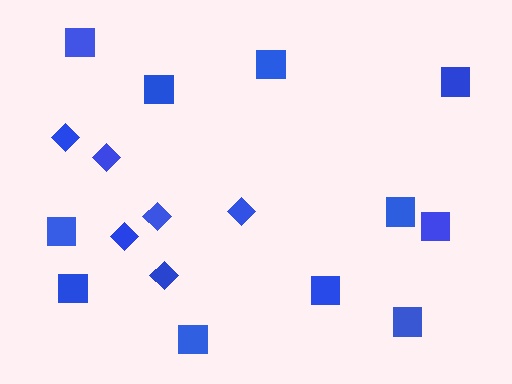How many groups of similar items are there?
There are 2 groups: one group of squares (11) and one group of diamonds (6).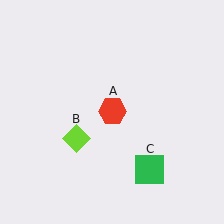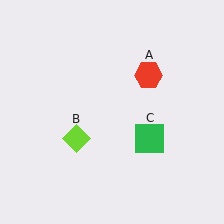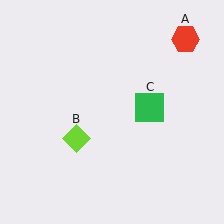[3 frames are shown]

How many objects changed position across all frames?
2 objects changed position: red hexagon (object A), green square (object C).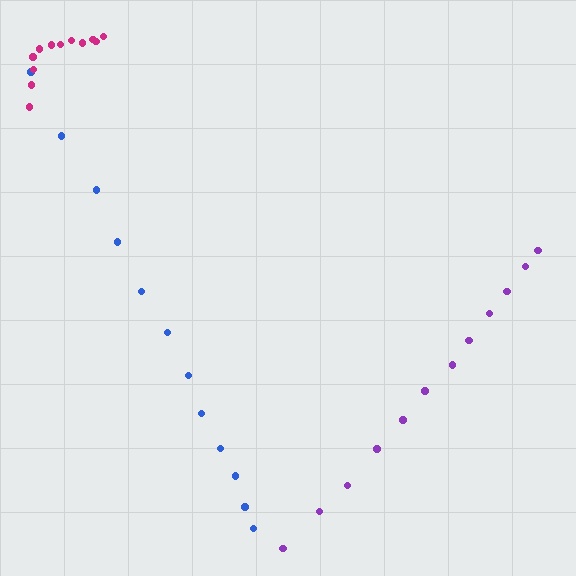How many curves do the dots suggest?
There are 3 distinct paths.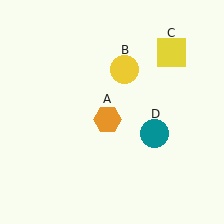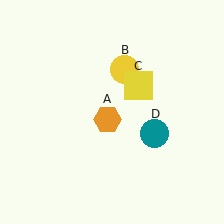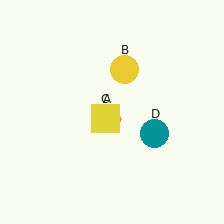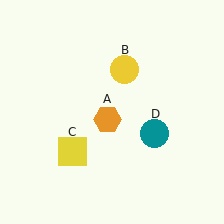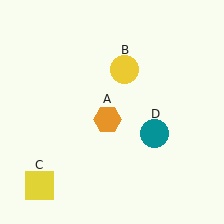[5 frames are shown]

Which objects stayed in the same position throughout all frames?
Orange hexagon (object A) and yellow circle (object B) and teal circle (object D) remained stationary.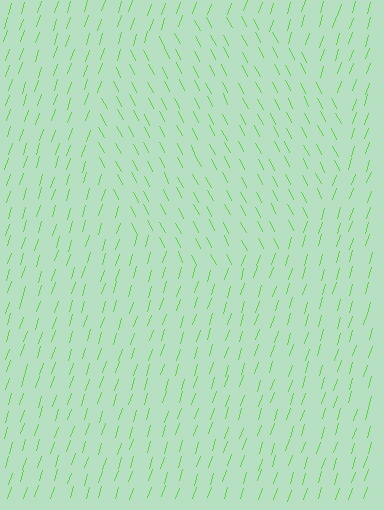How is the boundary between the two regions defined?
The boundary is defined purely by a change in line orientation (approximately 45 degrees difference). All lines are the same color and thickness.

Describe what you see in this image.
The image is filled with small lime line segments. A circle region in the image has lines oriented differently from the surrounding lines, creating a visible texture boundary.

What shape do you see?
I see a circle.